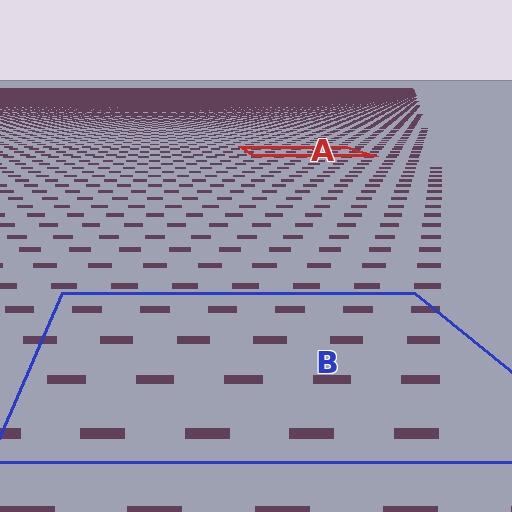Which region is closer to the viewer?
Region B is closer. The texture elements there are larger and more spread out.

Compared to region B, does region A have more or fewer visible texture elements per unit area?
Region A has more texture elements per unit area — they are packed more densely because it is farther away.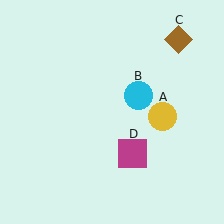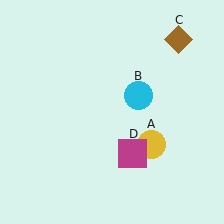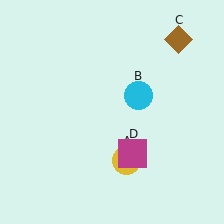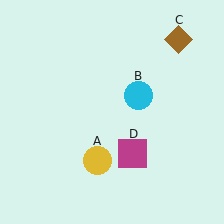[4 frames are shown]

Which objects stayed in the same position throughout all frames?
Cyan circle (object B) and brown diamond (object C) and magenta square (object D) remained stationary.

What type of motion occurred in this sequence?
The yellow circle (object A) rotated clockwise around the center of the scene.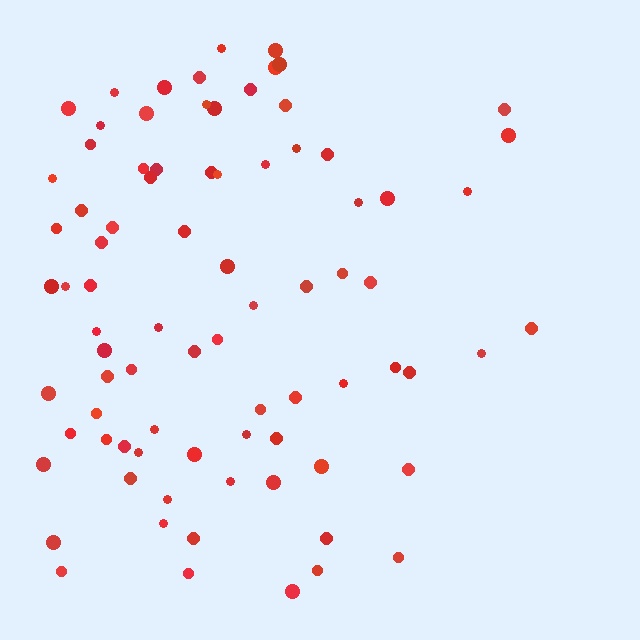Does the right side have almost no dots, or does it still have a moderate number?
Still a moderate number, just noticeably fewer than the left.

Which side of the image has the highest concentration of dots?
The left.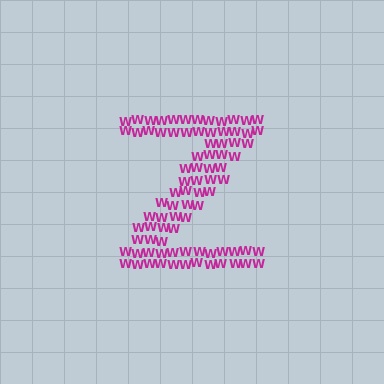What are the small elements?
The small elements are letter W's.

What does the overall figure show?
The overall figure shows the letter Z.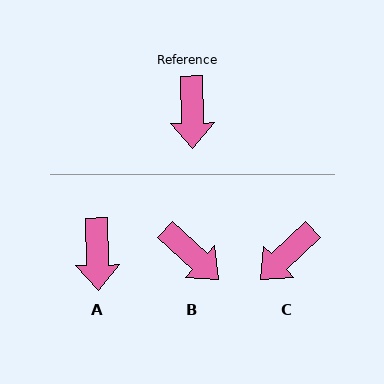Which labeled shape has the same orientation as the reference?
A.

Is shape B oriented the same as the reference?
No, it is off by about 46 degrees.